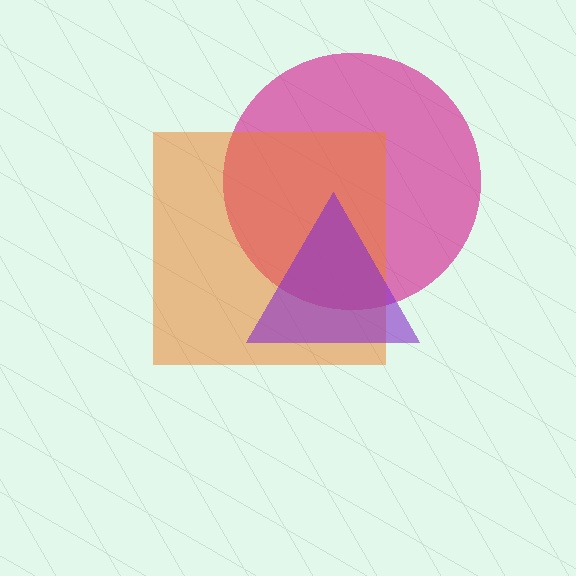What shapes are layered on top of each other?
The layered shapes are: a magenta circle, an orange square, a purple triangle.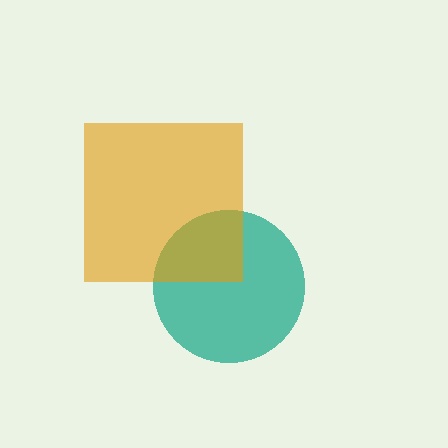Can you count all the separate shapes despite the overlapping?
Yes, there are 2 separate shapes.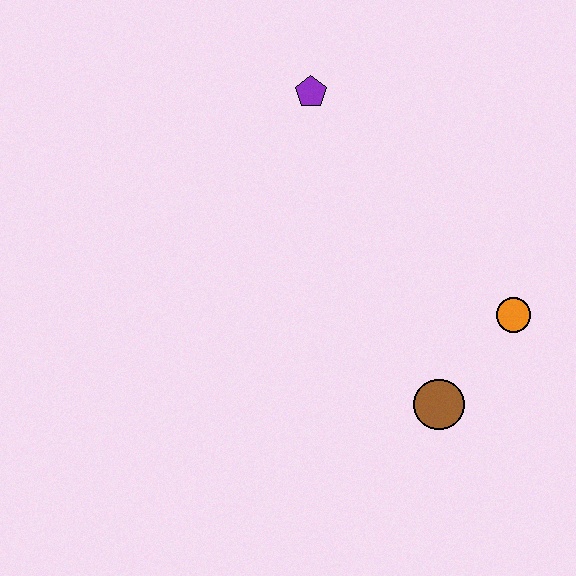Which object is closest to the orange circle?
The brown circle is closest to the orange circle.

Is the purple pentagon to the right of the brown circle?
No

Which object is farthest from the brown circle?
The purple pentagon is farthest from the brown circle.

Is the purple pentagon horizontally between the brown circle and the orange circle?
No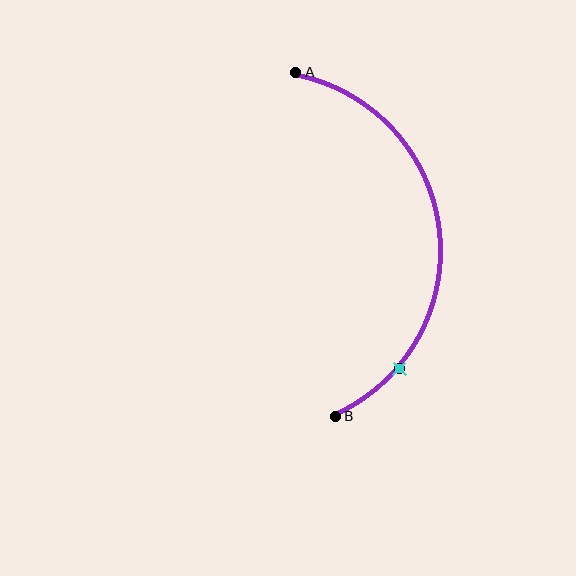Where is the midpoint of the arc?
The arc midpoint is the point on the curve farthest from the straight line joining A and B. It sits to the right of that line.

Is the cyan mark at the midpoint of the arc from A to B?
No. The cyan mark lies on the arc but is closer to endpoint B. The arc midpoint would be at the point on the curve equidistant along the arc from both A and B.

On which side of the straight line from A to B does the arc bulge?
The arc bulges to the right of the straight line connecting A and B.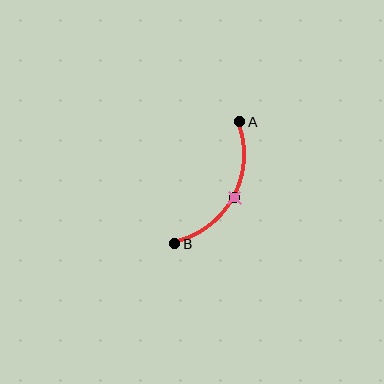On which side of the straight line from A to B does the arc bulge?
The arc bulges to the right of the straight line connecting A and B.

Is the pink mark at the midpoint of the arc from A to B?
Yes. The pink mark lies on the arc at equal arc-length from both A and B — it is the arc midpoint.